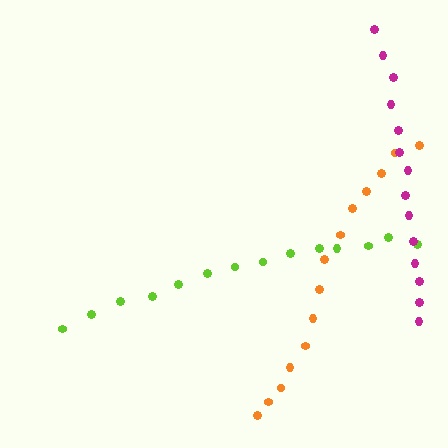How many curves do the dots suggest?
There are 3 distinct paths.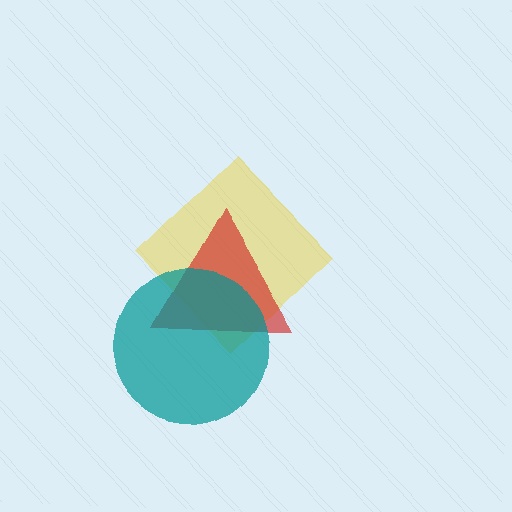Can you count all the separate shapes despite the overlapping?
Yes, there are 3 separate shapes.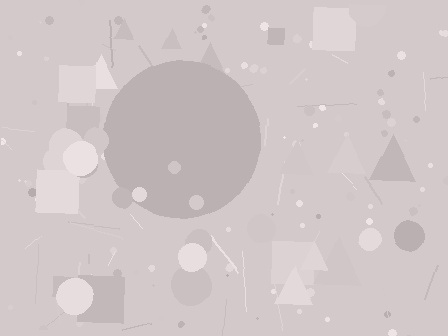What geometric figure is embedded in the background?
A circle is embedded in the background.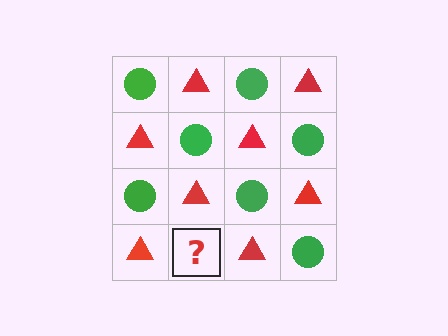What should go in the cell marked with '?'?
The missing cell should contain a green circle.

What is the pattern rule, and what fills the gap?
The rule is that it alternates green circle and red triangle in a checkerboard pattern. The gap should be filled with a green circle.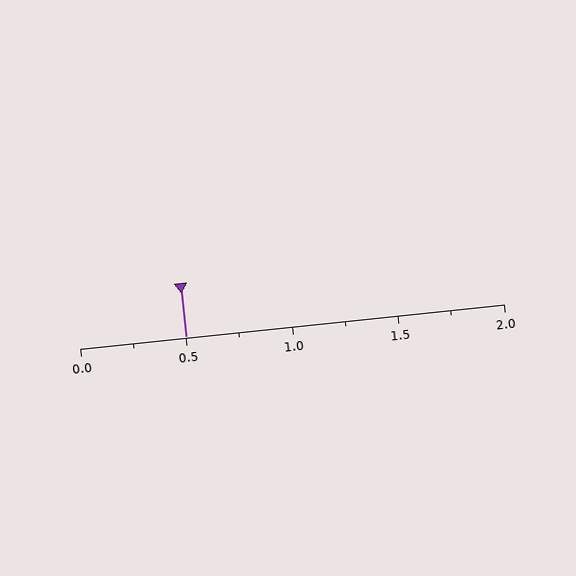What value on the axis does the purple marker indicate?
The marker indicates approximately 0.5.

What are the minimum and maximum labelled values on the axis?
The axis runs from 0.0 to 2.0.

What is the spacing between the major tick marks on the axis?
The major ticks are spaced 0.5 apart.